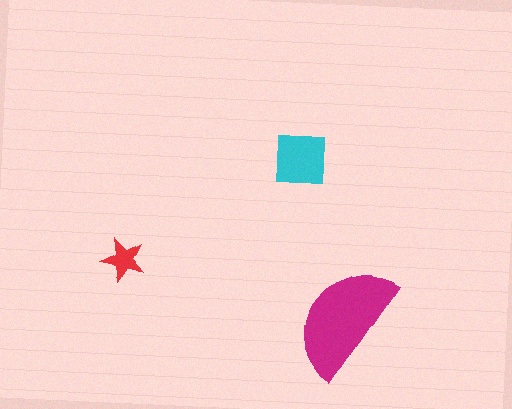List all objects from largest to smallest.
The magenta semicircle, the cyan square, the red star.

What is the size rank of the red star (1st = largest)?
3rd.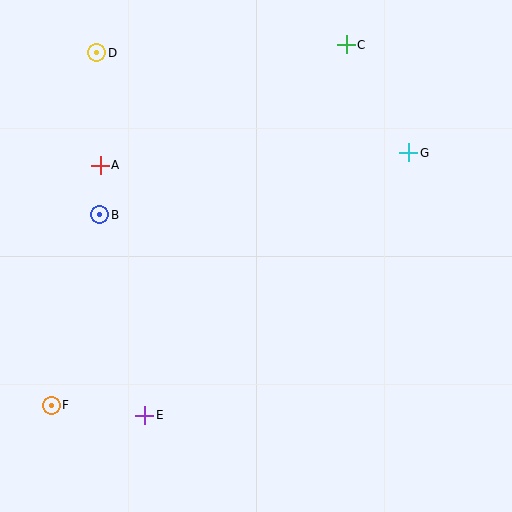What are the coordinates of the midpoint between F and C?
The midpoint between F and C is at (199, 225).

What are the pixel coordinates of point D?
Point D is at (97, 53).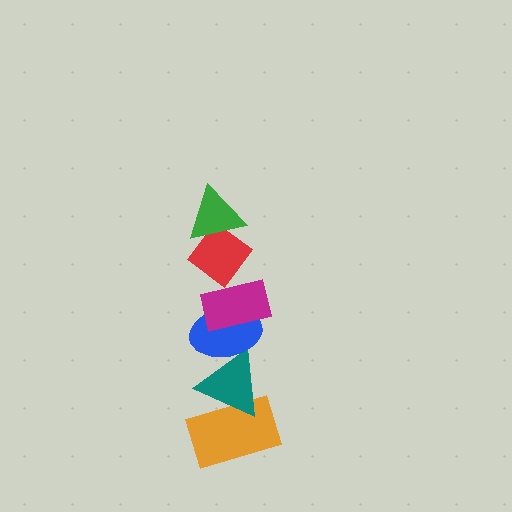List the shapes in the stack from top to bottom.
From top to bottom: the green triangle, the red diamond, the magenta rectangle, the blue ellipse, the teal triangle, the orange rectangle.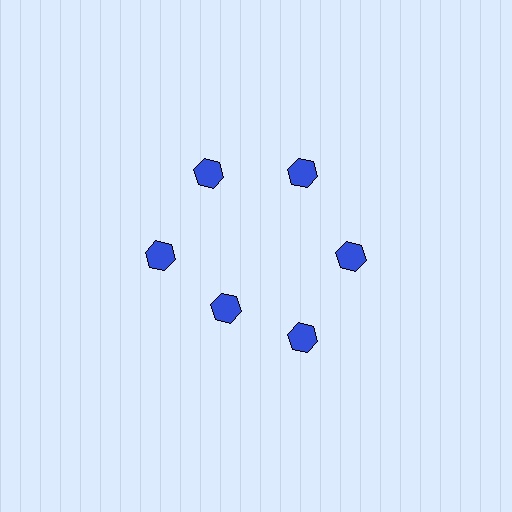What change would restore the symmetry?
The symmetry would be restored by moving it outward, back onto the ring so that all 6 hexagons sit at equal angles and equal distance from the center.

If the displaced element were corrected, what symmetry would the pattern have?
It would have 6-fold rotational symmetry — the pattern would map onto itself every 60 degrees.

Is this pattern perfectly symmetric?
No. The 6 blue hexagons are arranged in a ring, but one element near the 7 o'clock position is pulled inward toward the center, breaking the 6-fold rotational symmetry.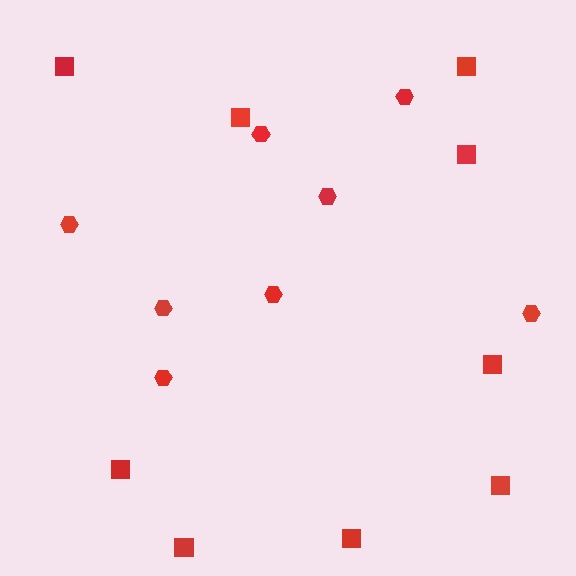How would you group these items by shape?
There are 2 groups: one group of squares (9) and one group of hexagons (8).